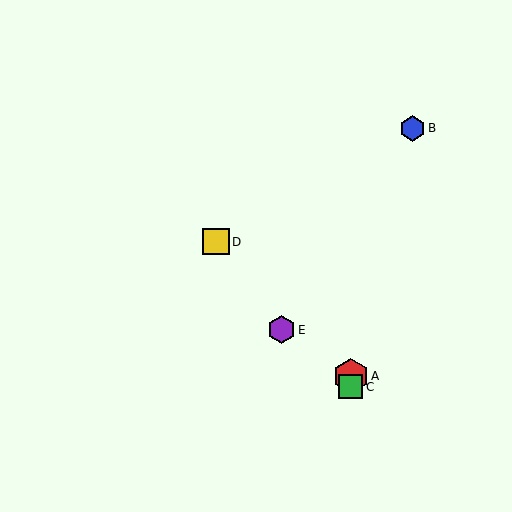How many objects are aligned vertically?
2 objects (A, C) are aligned vertically.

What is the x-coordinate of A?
Object A is at x≈351.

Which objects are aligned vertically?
Objects A, C are aligned vertically.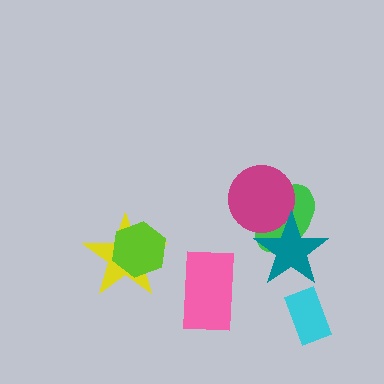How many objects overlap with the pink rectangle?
0 objects overlap with the pink rectangle.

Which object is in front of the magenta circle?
The teal star is in front of the magenta circle.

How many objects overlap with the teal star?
2 objects overlap with the teal star.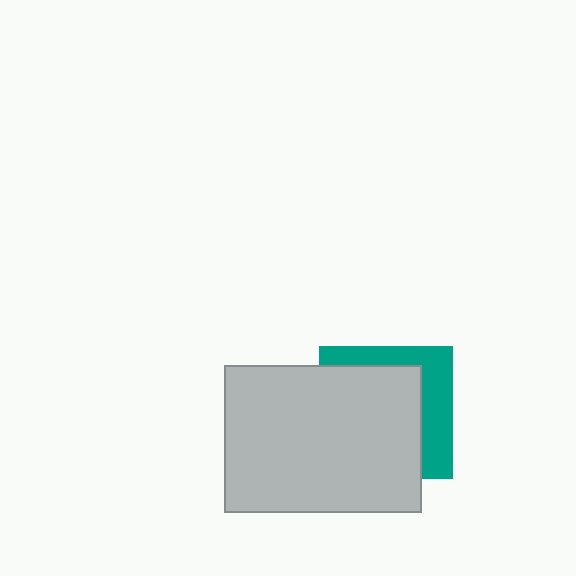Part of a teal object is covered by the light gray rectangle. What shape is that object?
It is a square.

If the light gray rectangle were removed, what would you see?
You would see the complete teal square.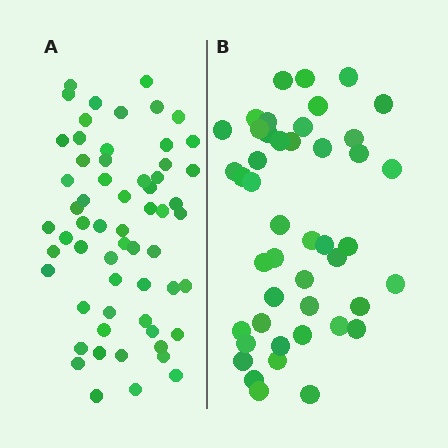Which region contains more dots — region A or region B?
Region A (the left region) has more dots.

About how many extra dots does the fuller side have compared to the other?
Region A has approximately 15 more dots than region B.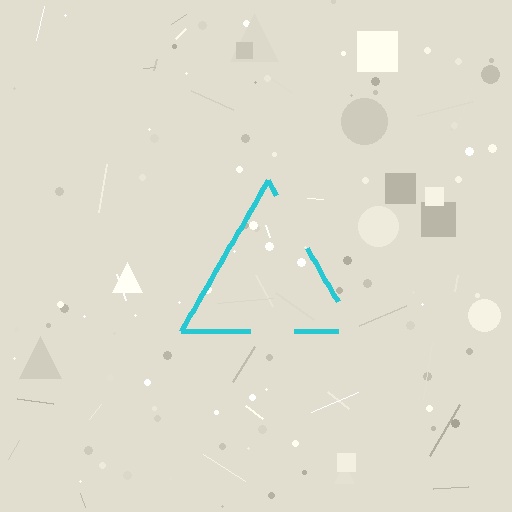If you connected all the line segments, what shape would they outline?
They would outline a triangle.